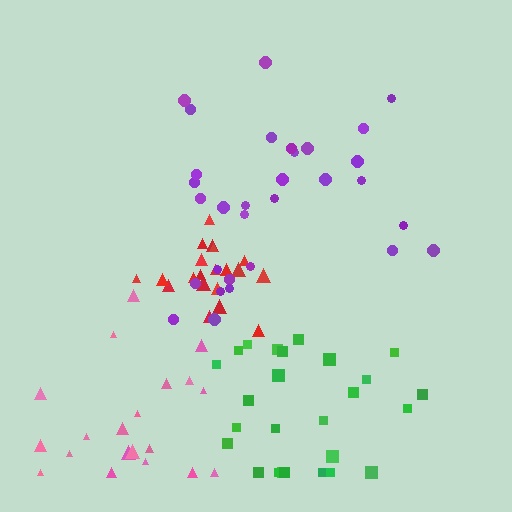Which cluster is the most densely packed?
Red.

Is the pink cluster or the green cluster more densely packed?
Green.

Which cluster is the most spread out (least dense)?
Pink.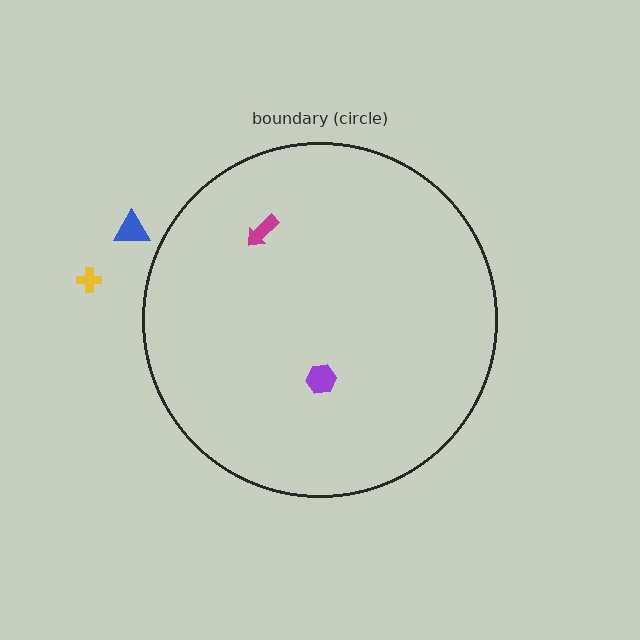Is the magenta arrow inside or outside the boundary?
Inside.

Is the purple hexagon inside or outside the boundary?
Inside.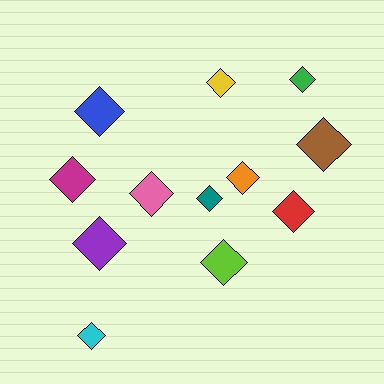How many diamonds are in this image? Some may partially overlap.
There are 12 diamonds.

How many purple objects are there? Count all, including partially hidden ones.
There is 1 purple object.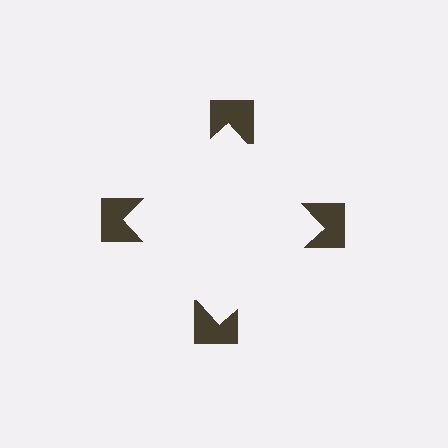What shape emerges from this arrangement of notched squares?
An illusory square — its edges are inferred from the aligned wedge cuts in the notched squares, not physically drawn.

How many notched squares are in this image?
There are 4 — one at each vertex of the illusory square.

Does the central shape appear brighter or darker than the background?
It typically appears slightly brighter than the background, even though no actual brightness change is drawn.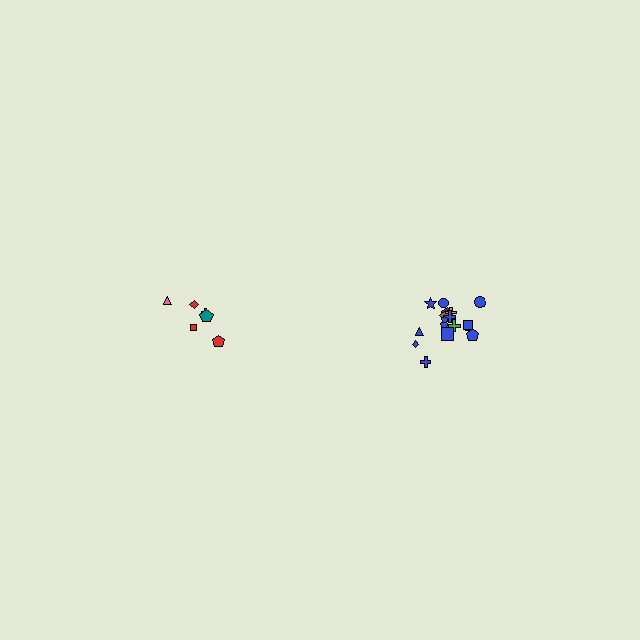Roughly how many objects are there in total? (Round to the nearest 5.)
Roughly 25 objects in total.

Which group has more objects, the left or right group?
The right group.